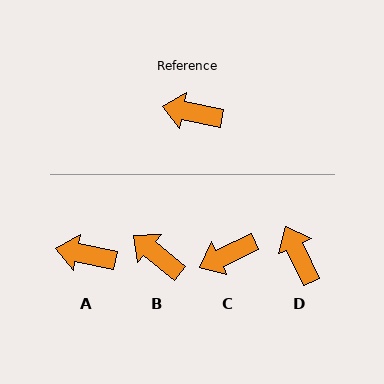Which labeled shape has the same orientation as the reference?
A.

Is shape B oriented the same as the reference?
No, it is off by about 29 degrees.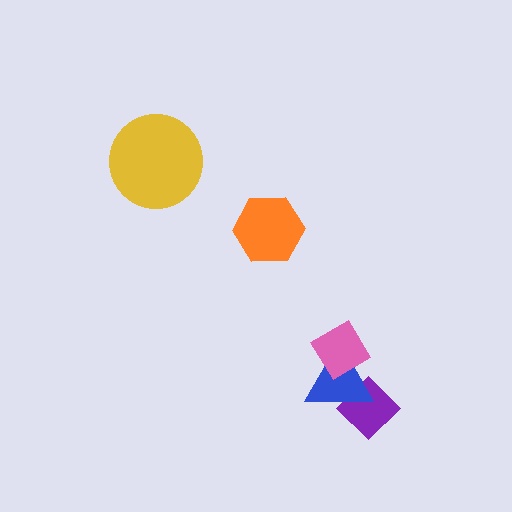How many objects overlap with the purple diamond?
1 object overlaps with the purple diamond.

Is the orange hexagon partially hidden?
No, no other shape covers it.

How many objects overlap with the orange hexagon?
0 objects overlap with the orange hexagon.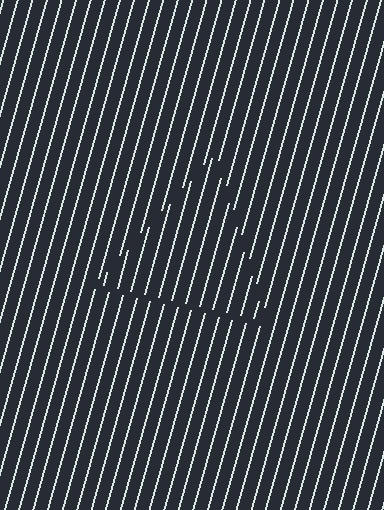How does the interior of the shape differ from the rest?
The interior of the shape contains the same grating, shifted by half a period — the contour is defined by the phase discontinuity where line-ends from the inner and outer gratings abut.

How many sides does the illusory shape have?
3 sides — the line-ends trace a triangle.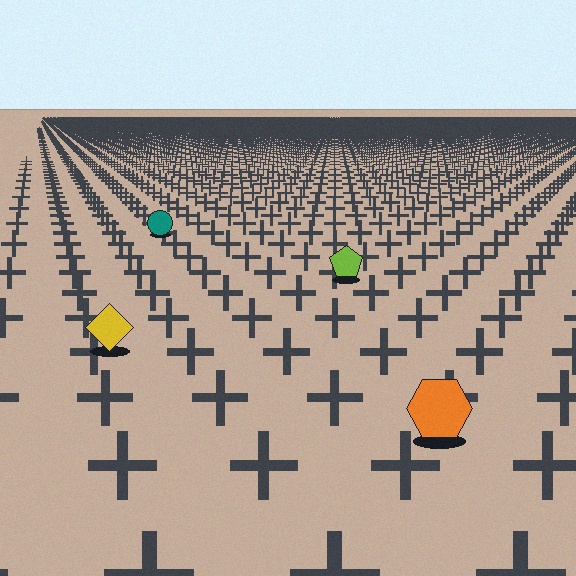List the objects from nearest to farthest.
From nearest to farthest: the orange hexagon, the yellow diamond, the lime pentagon, the teal circle.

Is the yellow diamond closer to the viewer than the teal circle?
Yes. The yellow diamond is closer — you can tell from the texture gradient: the ground texture is coarser near it.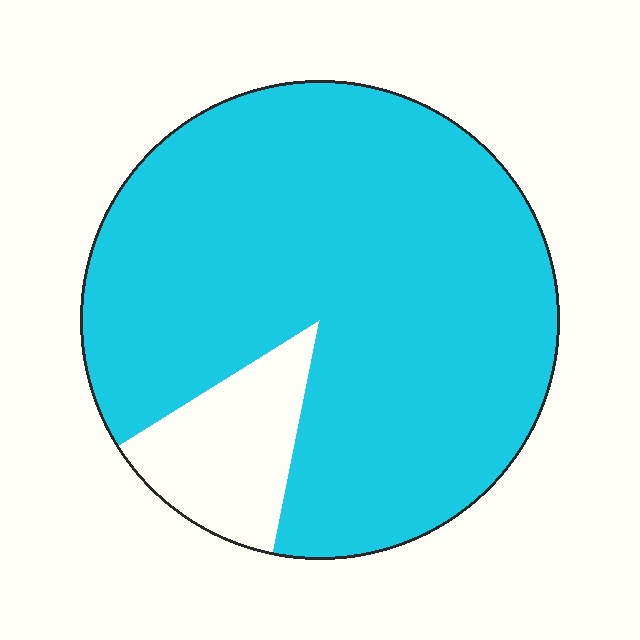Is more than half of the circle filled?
Yes.